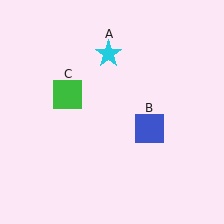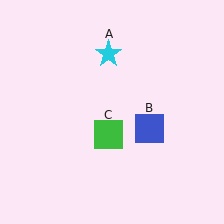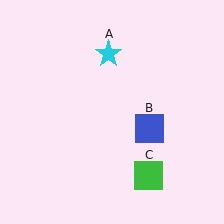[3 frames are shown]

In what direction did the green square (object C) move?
The green square (object C) moved down and to the right.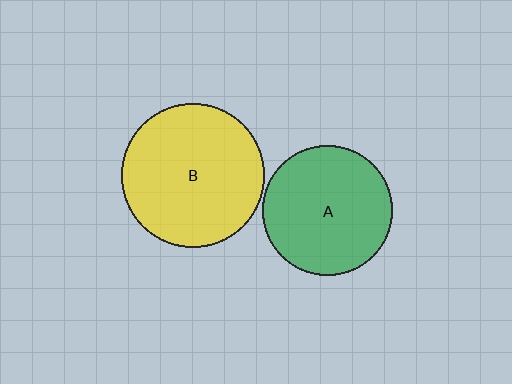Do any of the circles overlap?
No, none of the circles overlap.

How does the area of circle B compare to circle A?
Approximately 1.2 times.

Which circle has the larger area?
Circle B (yellow).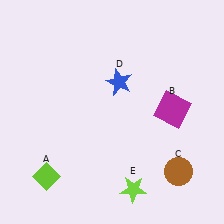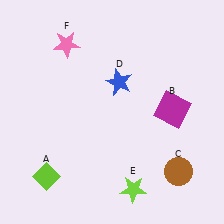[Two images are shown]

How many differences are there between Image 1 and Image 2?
There is 1 difference between the two images.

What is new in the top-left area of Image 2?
A pink star (F) was added in the top-left area of Image 2.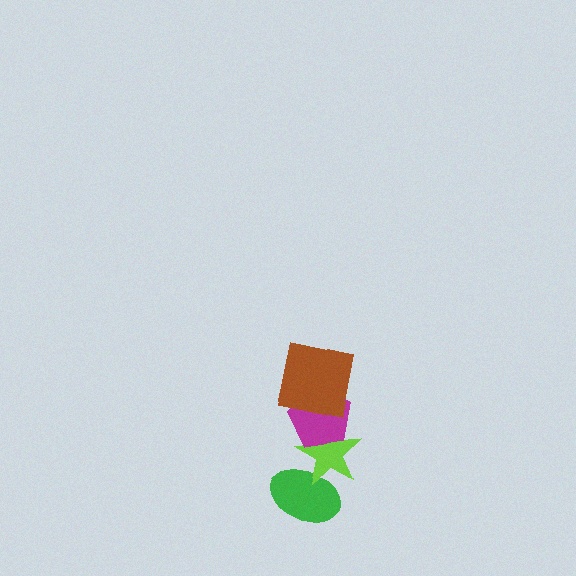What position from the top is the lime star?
The lime star is 3rd from the top.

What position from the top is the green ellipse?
The green ellipse is 4th from the top.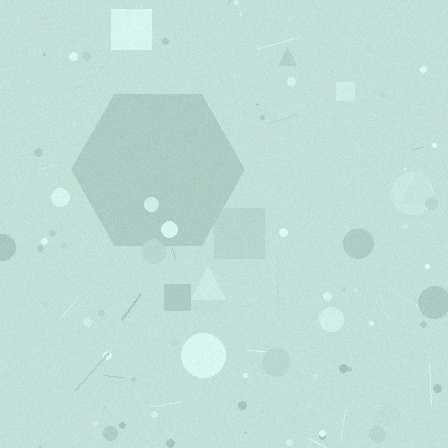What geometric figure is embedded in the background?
A hexagon is embedded in the background.